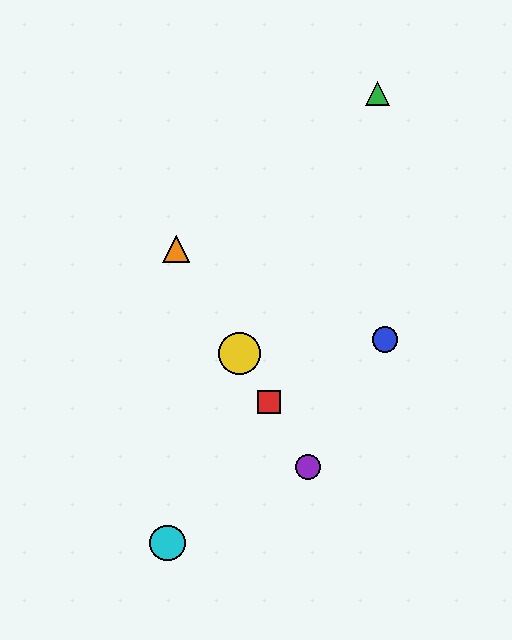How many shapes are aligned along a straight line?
4 shapes (the red square, the yellow circle, the purple circle, the orange triangle) are aligned along a straight line.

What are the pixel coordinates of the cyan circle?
The cyan circle is at (167, 543).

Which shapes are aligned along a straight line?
The red square, the yellow circle, the purple circle, the orange triangle are aligned along a straight line.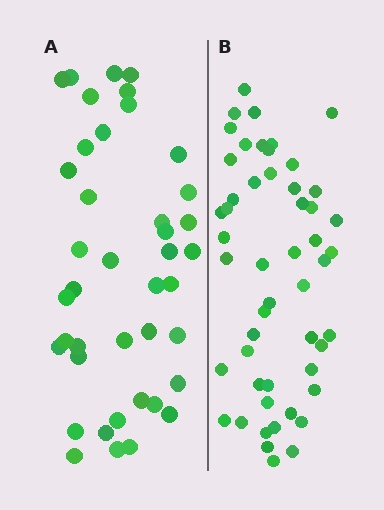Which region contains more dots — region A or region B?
Region B (the right region) has more dots.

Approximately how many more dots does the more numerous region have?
Region B has roughly 10 or so more dots than region A.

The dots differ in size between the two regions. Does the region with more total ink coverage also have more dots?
No. Region A has more total ink coverage because its dots are larger, but region B actually contains more individual dots. Total area can be misleading — the number of items is what matters here.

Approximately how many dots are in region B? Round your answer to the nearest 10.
About 50 dots. (The exact count is 51, which rounds to 50.)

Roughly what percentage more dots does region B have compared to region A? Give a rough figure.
About 25% more.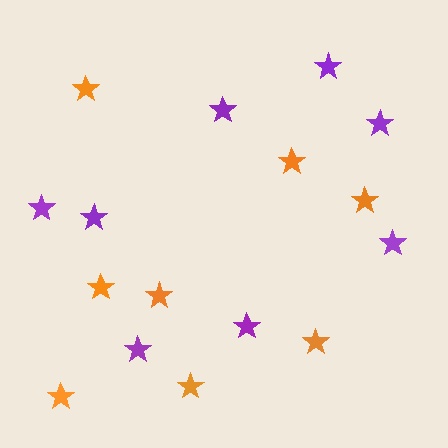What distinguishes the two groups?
There are 2 groups: one group of purple stars (8) and one group of orange stars (8).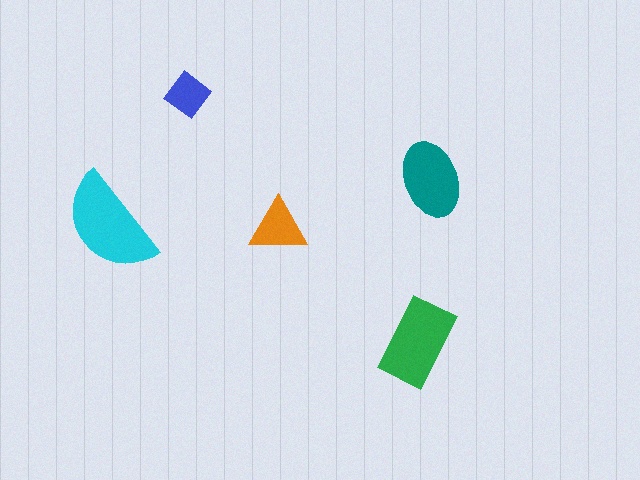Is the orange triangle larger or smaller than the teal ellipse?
Smaller.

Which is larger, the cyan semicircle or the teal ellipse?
The cyan semicircle.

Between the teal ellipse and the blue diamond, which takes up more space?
The teal ellipse.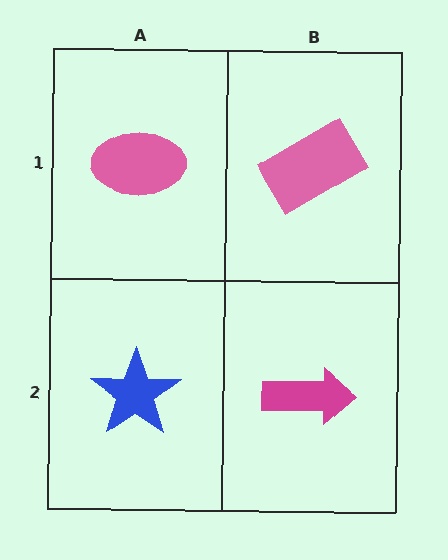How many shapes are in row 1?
2 shapes.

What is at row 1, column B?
A pink rectangle.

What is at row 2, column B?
A magenta arrow.